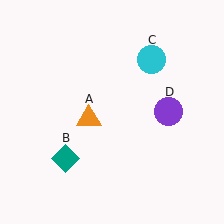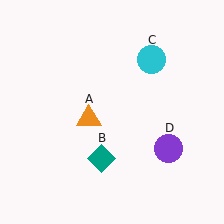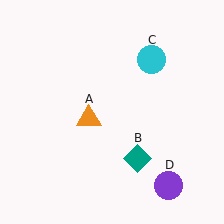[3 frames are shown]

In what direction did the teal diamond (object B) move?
The teal diamond (object B) moved right.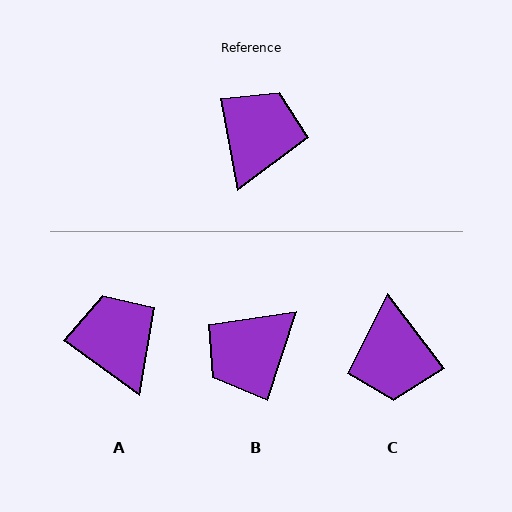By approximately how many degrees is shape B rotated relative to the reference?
Approximately 152 degrees counter-clockwise.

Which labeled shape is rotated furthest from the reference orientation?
C, about 153 degrees away.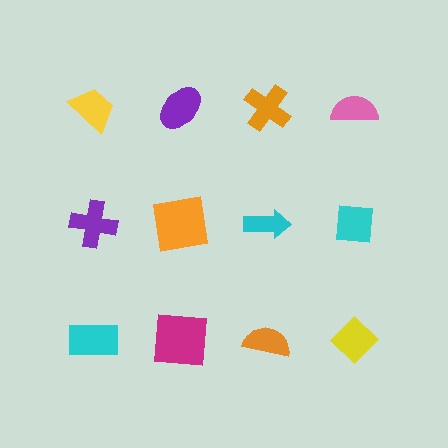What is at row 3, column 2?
A magenta square.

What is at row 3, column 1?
A cyan rectangle.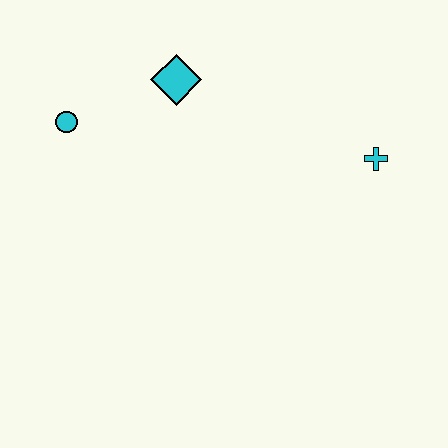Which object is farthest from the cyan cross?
The cyan circle is farthest from the cyan cross.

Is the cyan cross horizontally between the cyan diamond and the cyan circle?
No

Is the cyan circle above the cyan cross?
Yes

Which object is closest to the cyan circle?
The cyan diamond is closest to the cyan circle.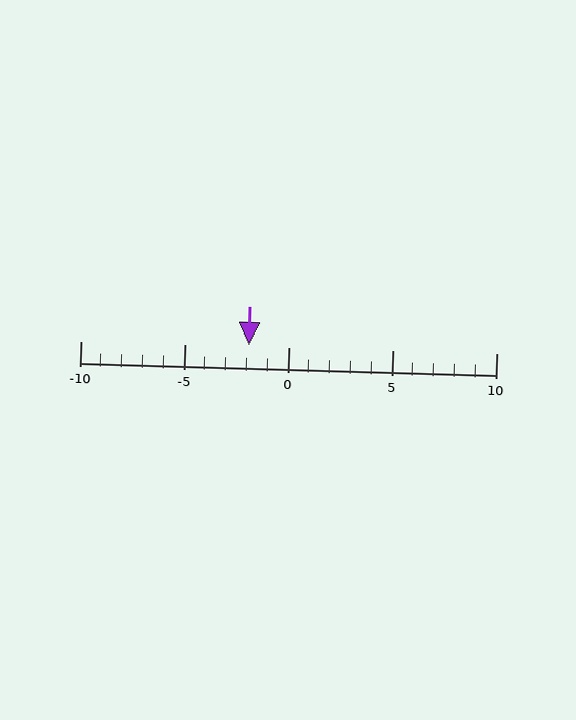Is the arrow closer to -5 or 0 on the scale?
The arrow is closer to 0.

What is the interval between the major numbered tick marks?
The major tick marks are spaced 5 units apart.